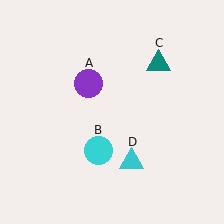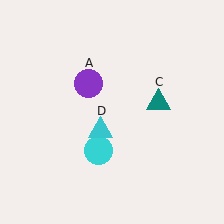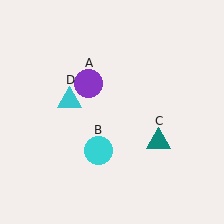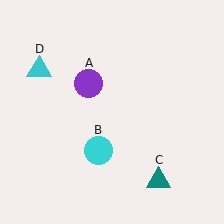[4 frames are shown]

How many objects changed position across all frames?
2 objects changed position: teal triangle (object C), cyan triangle (object D).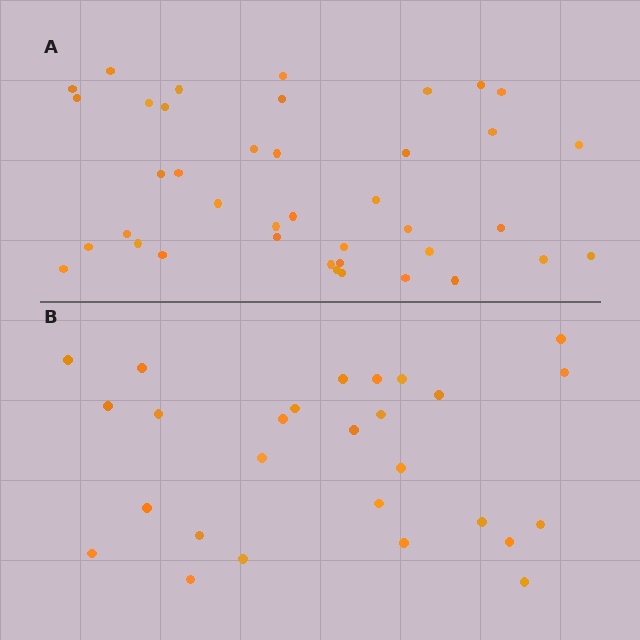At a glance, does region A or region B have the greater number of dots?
Region A (the top region) has more dots.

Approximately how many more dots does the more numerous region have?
Region A has approximately 15 more dots than region B.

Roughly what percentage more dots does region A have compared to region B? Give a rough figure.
About 50% more.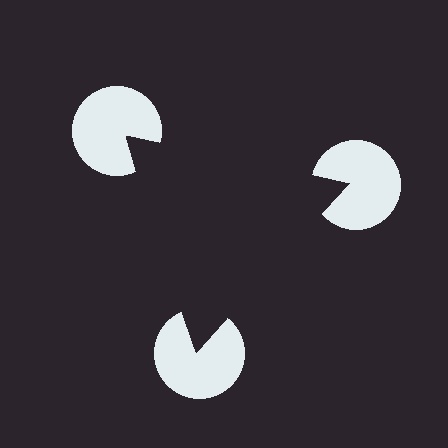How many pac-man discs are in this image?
There are 3 — one at each vertex of the illusory triangle.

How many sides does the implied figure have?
3 sides.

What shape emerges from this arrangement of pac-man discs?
An illusory triangle — its edges are inferred from the aligned wedge cuts in the pac-man discs, not physically drawn.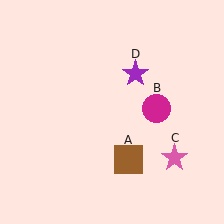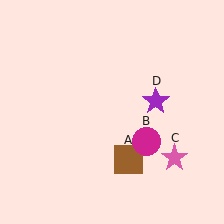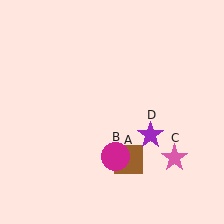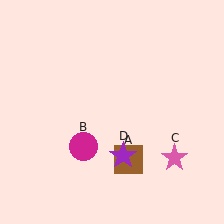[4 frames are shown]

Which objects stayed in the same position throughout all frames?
Brown square (object A) and pink star (object C) remained stationary.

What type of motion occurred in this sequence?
The magenta circle (object B), purple star (object D) rotated clockwise around the center of the scene.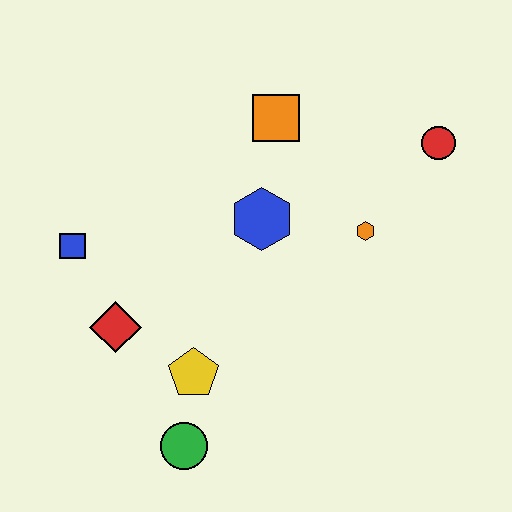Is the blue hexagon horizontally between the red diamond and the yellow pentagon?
No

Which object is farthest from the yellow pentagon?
The red circle is farthest from the yellow pentagon.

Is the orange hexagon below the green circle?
No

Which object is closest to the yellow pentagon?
The green circle is closest to the yellow pentagon.